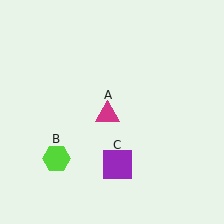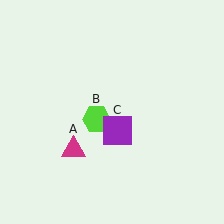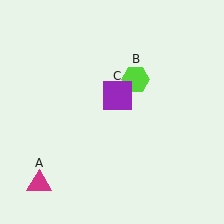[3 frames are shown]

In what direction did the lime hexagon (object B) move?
The lime hexagon (object B) moved up and to the right.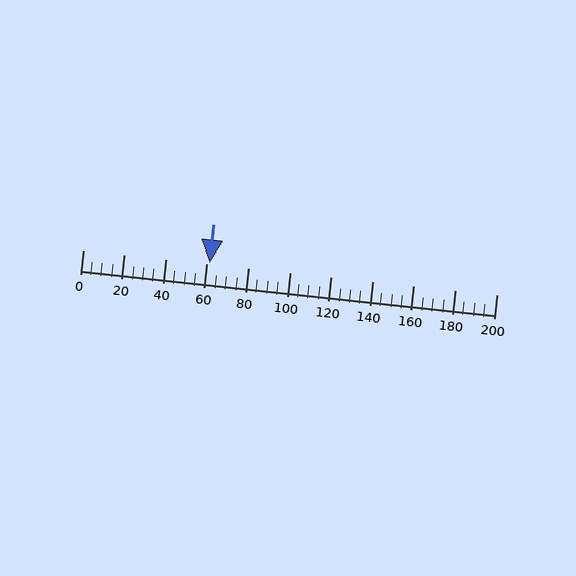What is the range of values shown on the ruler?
The ruler shows values from 0 to 200.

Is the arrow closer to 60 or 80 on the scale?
The arrow is closer to 60.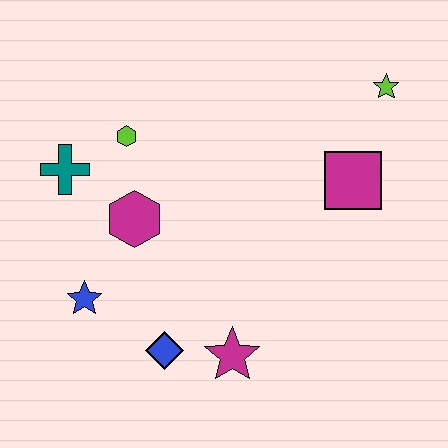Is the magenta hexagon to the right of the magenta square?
No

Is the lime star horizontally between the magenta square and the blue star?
No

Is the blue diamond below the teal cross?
Yes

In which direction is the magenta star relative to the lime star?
The magenta star is below the lime star.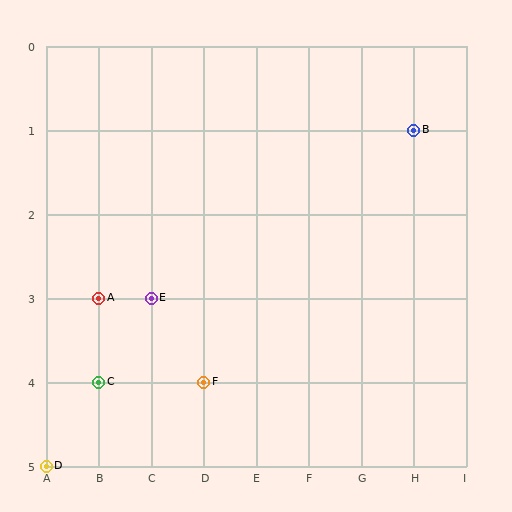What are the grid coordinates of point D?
Point D is at grid coordinates (A, 5).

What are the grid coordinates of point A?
Point A is at grid coordinates (B, 3).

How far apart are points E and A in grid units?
Points E and A are 1 column apart.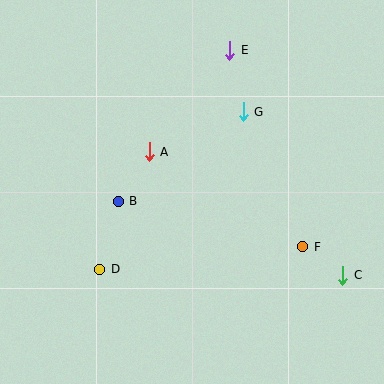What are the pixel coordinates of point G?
Point G is at (243, 112).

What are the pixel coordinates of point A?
Point A is at (149, 152).